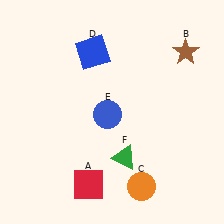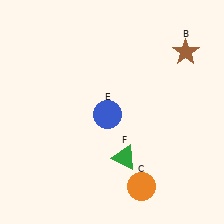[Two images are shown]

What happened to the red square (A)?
The red square (A) was removed in Image 2. It was in the bottom-left area of Image 1.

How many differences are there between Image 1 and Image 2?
There are 2 differences between the two images.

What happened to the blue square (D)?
The blue square (D) was removed in Image 2. It was in the top-left area of Image 1.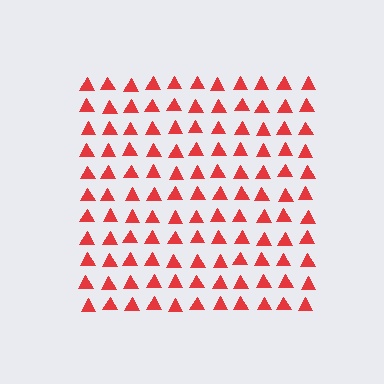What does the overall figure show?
The overall figure shows a square.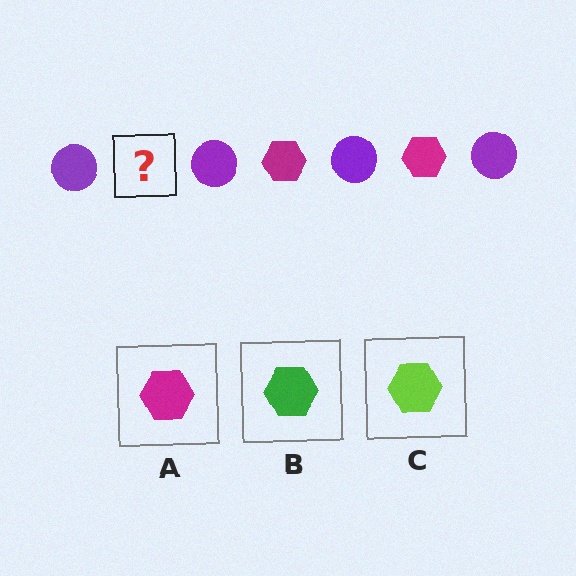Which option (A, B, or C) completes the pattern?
A.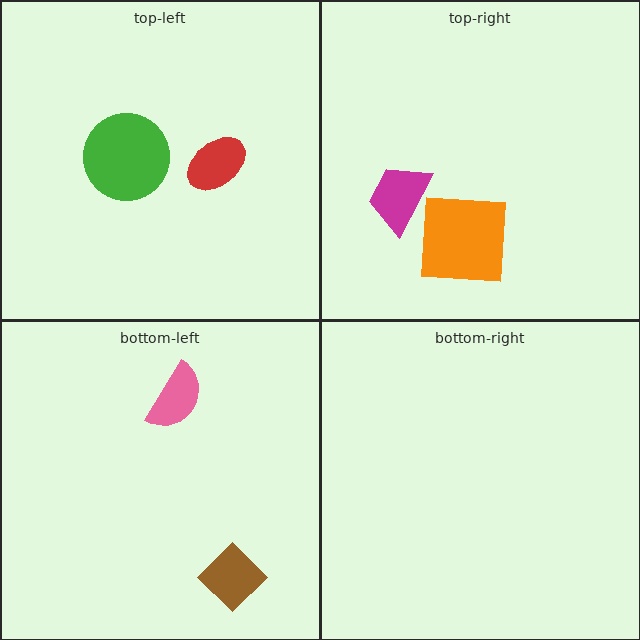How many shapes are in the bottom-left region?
2.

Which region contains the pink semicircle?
The bottom-left region.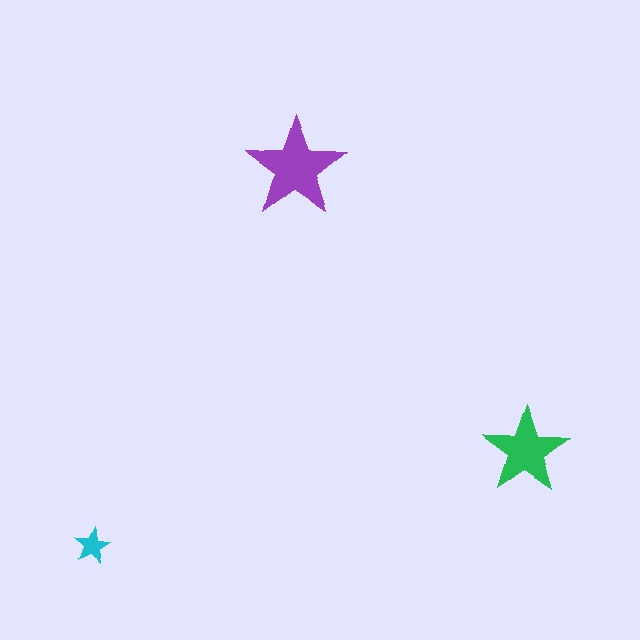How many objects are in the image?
There are 3 objects in the image.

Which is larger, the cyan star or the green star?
The green one.